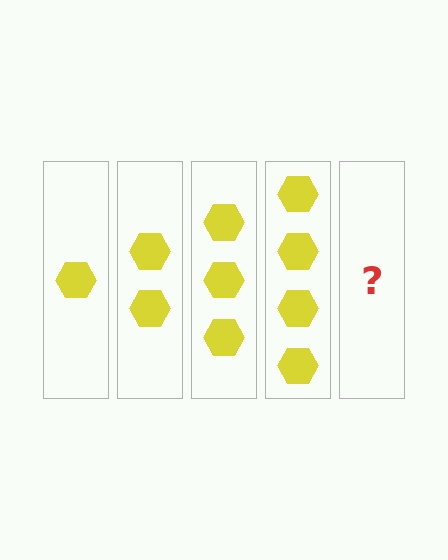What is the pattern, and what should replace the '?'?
The pattern is that each step adds one more hexagon. The '?' should be 5 hexagons.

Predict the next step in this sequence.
The next step is 5 hexagons.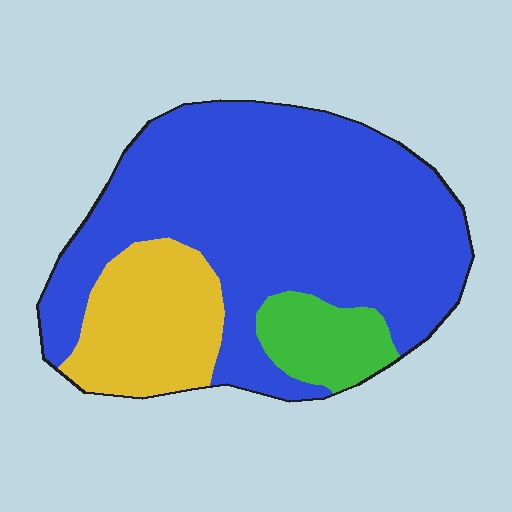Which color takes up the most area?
Blue, at roughly 70%.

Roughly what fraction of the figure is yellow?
Yellow takes up about one fifth (1/5) of the figure.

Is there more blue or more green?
Blue.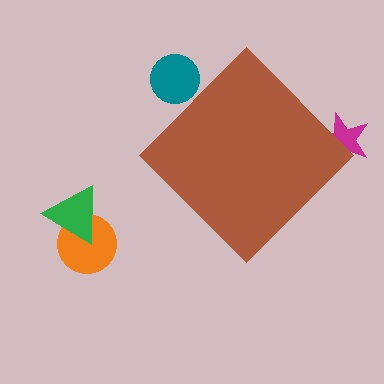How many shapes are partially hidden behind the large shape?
2 shapes are partially hidden.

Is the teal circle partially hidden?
Yes, the teal circle is partially hidden behind the brown diamond.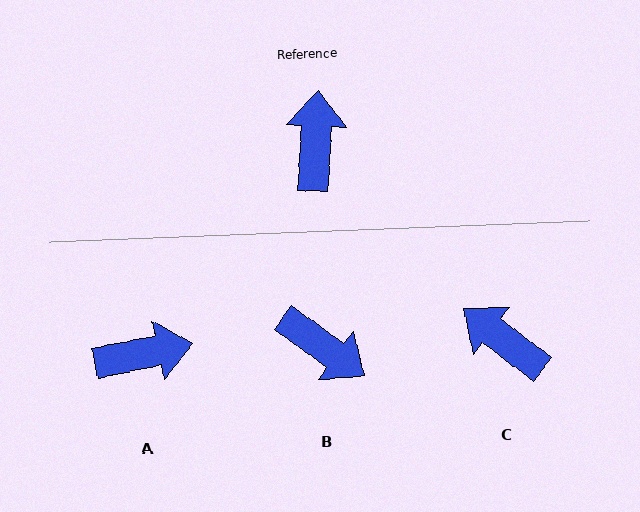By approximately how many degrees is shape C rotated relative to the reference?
Approximately 55 degrees counter-clockwise.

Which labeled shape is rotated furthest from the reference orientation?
B, about 123 degrees away.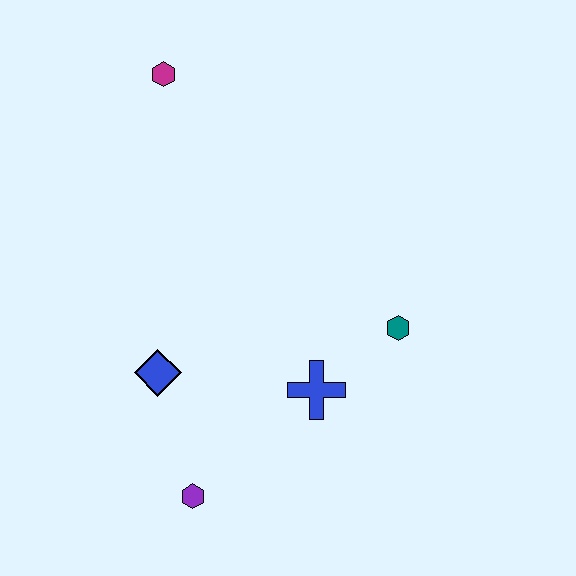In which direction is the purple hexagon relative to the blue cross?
The purple hexagon is to the left of the blue cross.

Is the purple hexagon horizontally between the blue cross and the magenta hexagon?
Yes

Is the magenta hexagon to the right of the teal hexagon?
No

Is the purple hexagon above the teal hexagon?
No